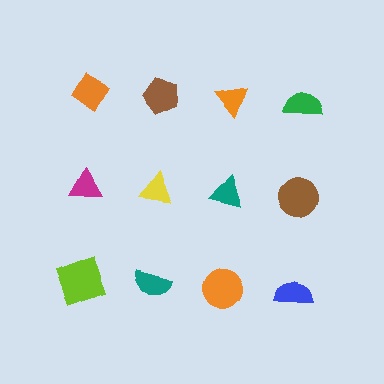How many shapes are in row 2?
4 shapes.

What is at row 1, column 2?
A brown pentagon.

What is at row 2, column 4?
A brown circle.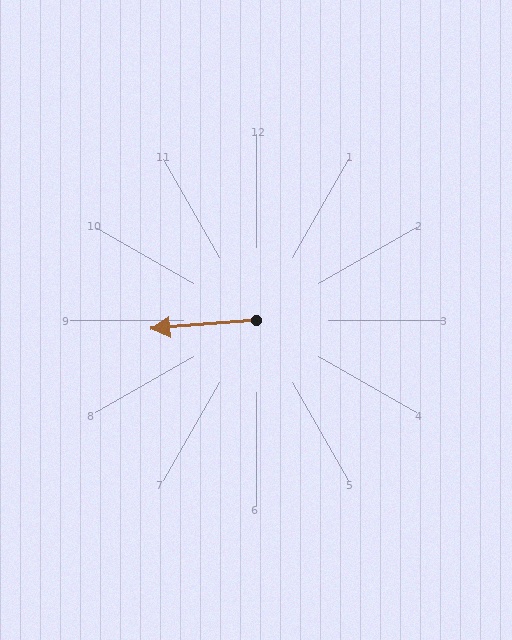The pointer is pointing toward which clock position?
Roughly 9 o'clock.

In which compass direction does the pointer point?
West.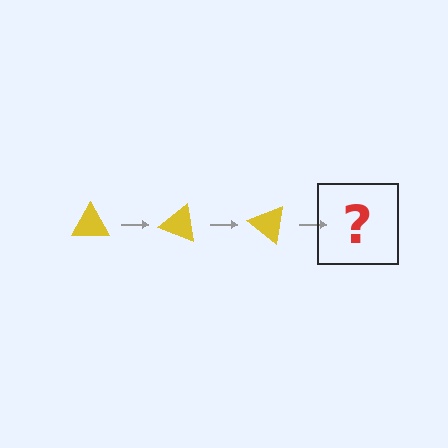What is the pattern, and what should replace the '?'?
The pattern is that the triangle rotates 20 degrees each step. The '?' should be a yellow triangle rotated 60 degrees.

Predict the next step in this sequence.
The next step is a yellow triangle rotated 60 degrees.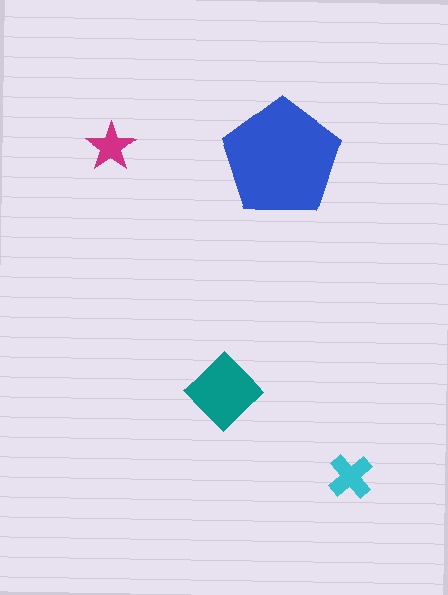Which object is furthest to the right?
The cyan cross is rightmost.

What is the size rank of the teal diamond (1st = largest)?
2nd.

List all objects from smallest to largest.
The magenta star, the cyan cross, the teal diamond, the blue pentagon.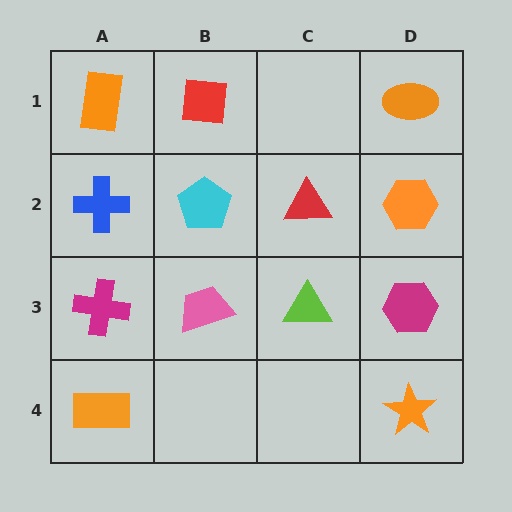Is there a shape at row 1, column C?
No, that cell is empty.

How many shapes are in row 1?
3 shapes.